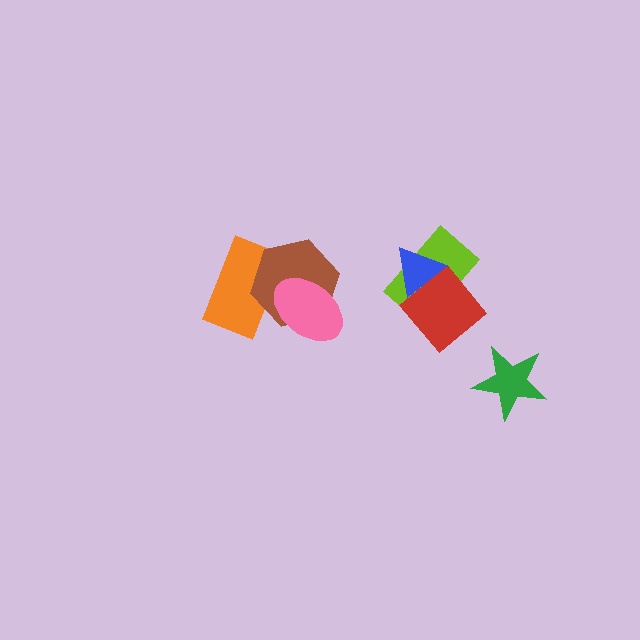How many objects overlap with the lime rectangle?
2 objects overlap with the lime rectangle.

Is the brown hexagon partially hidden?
Yes, it is partially covered by another shape.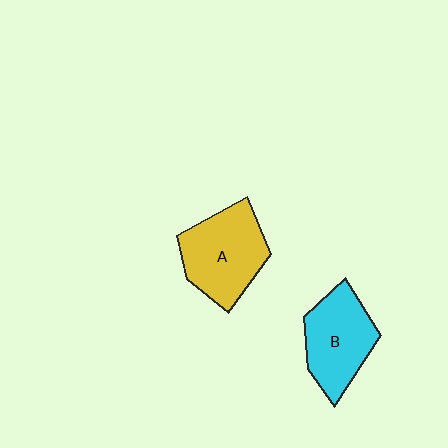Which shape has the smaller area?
Shape B (cyan).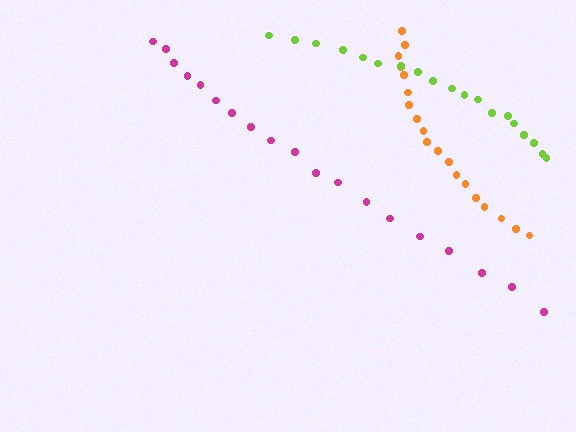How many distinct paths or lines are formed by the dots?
There are 3 distinct paths.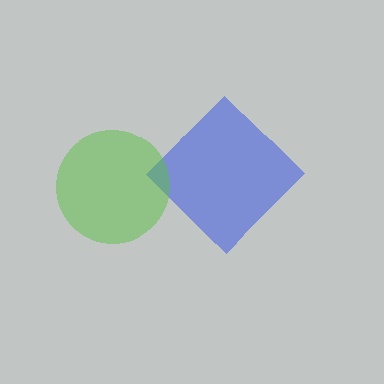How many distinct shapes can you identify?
There are 2 distinct shapes: a blue diamond, a lime circle.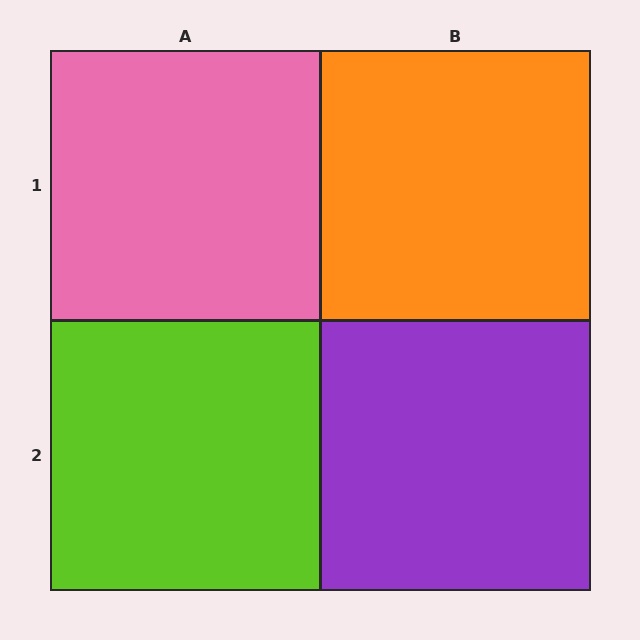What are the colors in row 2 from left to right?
Lime, purple.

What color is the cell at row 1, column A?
Pink.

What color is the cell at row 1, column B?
Orange.